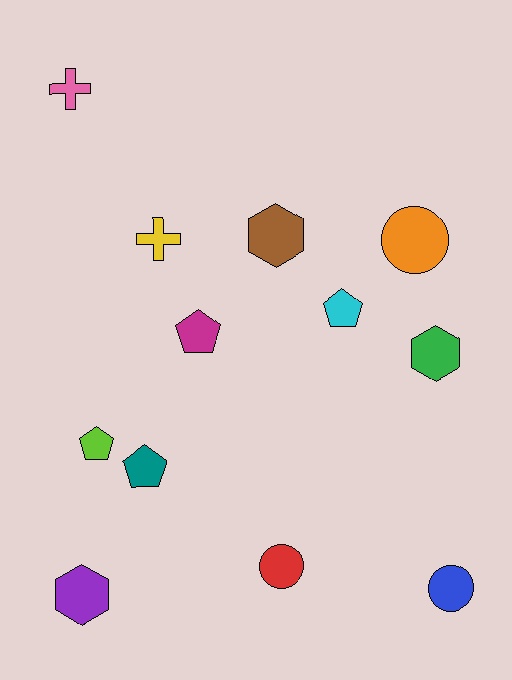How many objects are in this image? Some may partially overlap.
There are 12 objects.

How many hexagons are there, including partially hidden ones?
There are 3 hexagons.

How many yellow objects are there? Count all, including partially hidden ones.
There is 1 yellow object.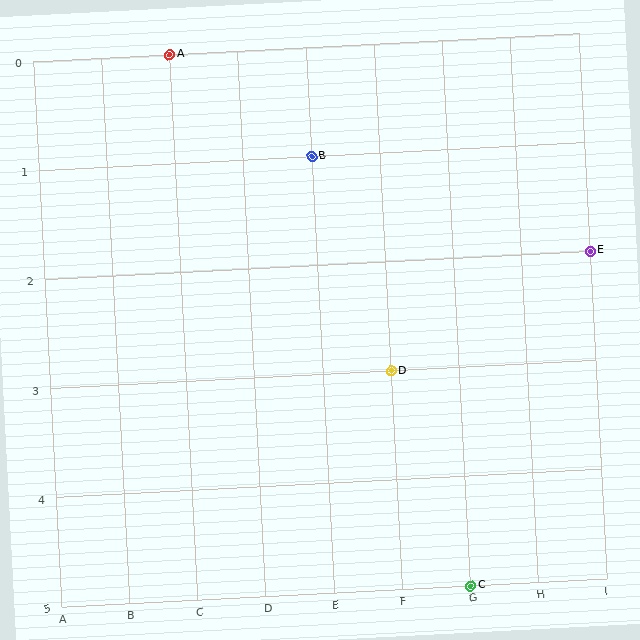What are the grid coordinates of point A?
Point A is at grid coordinates (C, 0).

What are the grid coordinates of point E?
Point E is at grid coordinates (I, 2).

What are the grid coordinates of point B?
Point B is at grid coordinates (E, 1).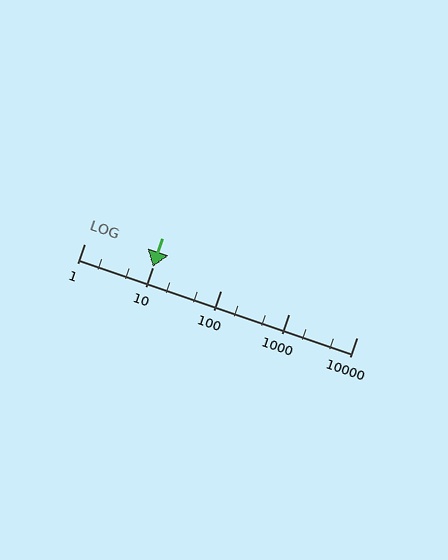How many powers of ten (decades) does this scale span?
The scale spans 4 decades, from 1 to 10000.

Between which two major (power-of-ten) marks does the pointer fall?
The pointer is between 10 and 100.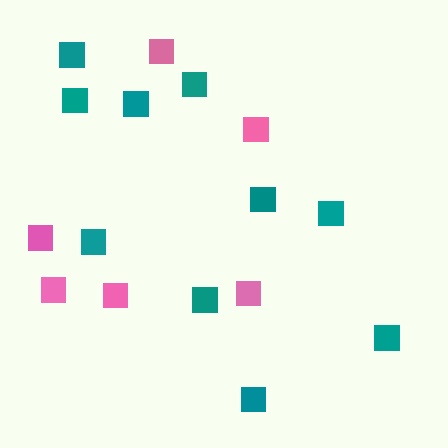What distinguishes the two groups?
There are 2 groups: one group of teal squares (10) and one group of pink squares (6).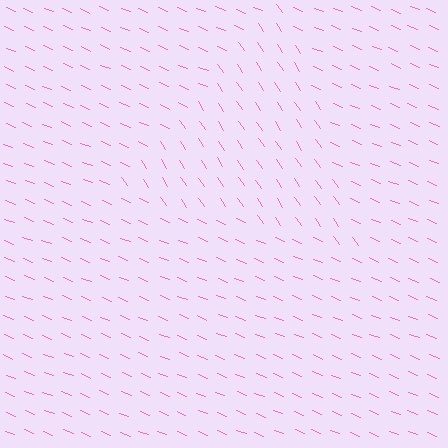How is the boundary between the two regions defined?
The boundary is defined purely by a change in line orientation (approximately 34 degrees difference). All lines are the same color and thickness.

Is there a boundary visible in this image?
Yes, there is a texture boundary formed by a change in line orientation.